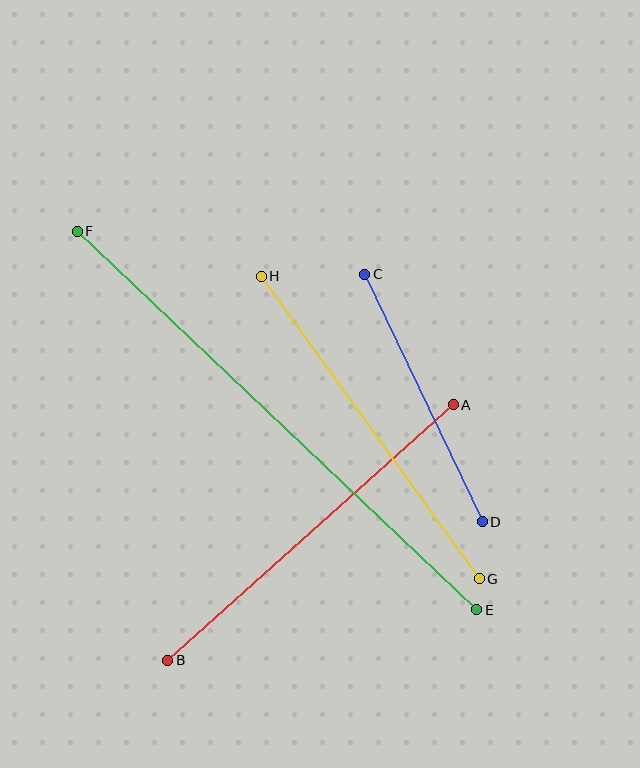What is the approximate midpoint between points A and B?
The midpoint is at approximately (311, 533) pixels.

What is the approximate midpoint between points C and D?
The midpoint is at approximately (423, 398) pixels.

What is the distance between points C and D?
The distance is approximately 274 pixels.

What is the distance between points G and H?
The distance is approximately 373 pixels.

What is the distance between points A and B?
The distance is approximately 383 pixels.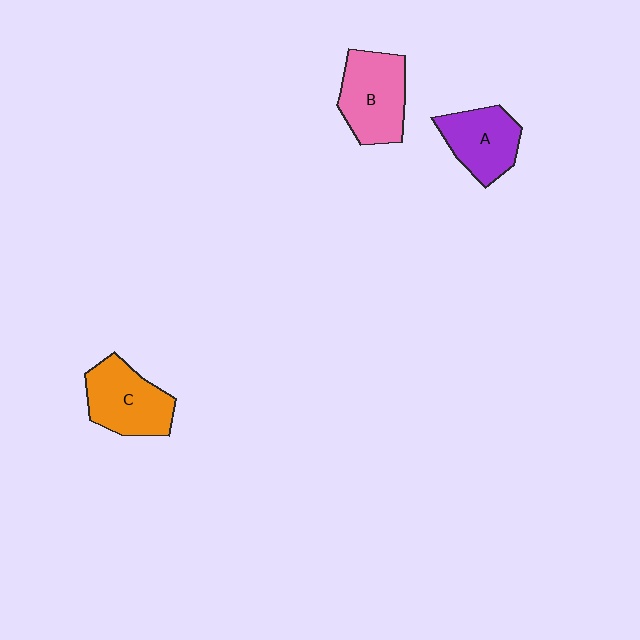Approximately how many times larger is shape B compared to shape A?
Approximately 1.2 times.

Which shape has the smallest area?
Shape A (purple).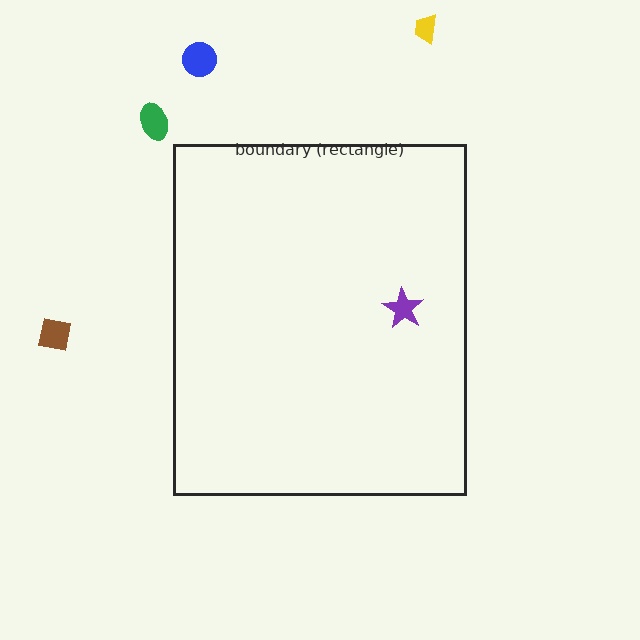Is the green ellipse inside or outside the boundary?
Outside.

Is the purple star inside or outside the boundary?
Inside.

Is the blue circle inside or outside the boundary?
Outside.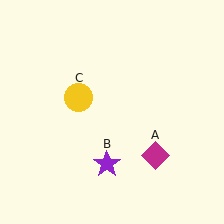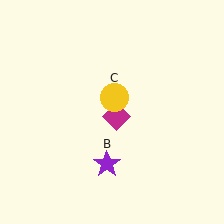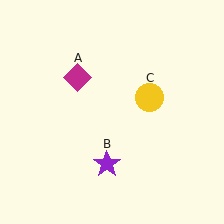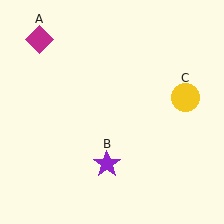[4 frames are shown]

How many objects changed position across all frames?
2 objects changed position: magenta diamond (object A), yellow circle (object C).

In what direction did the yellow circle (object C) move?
The yellow circle (object C) moved right.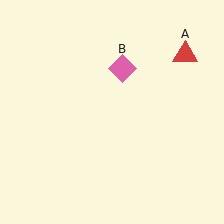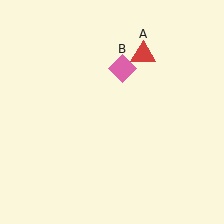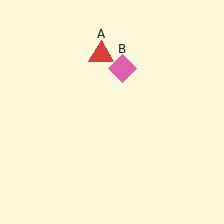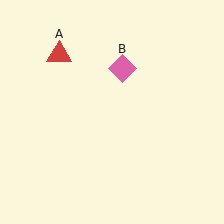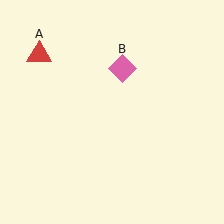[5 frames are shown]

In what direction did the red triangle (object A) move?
The red triangle (object A) moved left.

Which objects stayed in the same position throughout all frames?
Pink diamond (object B) remained stationary.